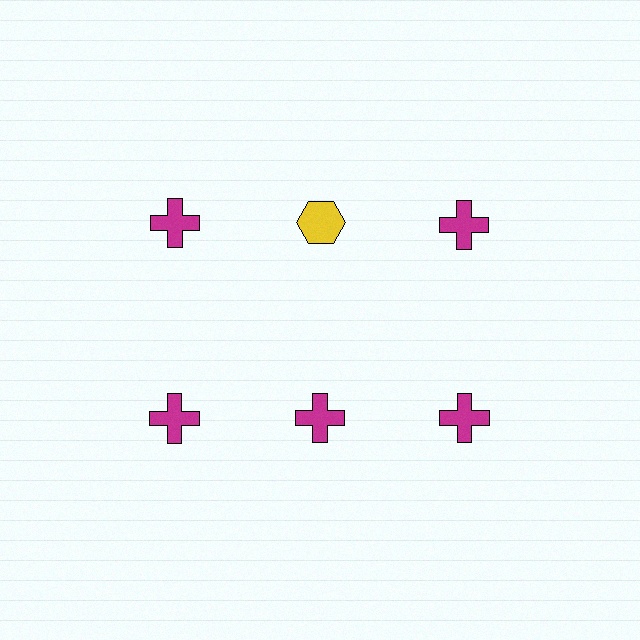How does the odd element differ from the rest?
It differs in both color (yellow instead of magenta) and shape (hexagon instead of cross).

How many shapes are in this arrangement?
There are 6 shapes arranged in a grid pattern.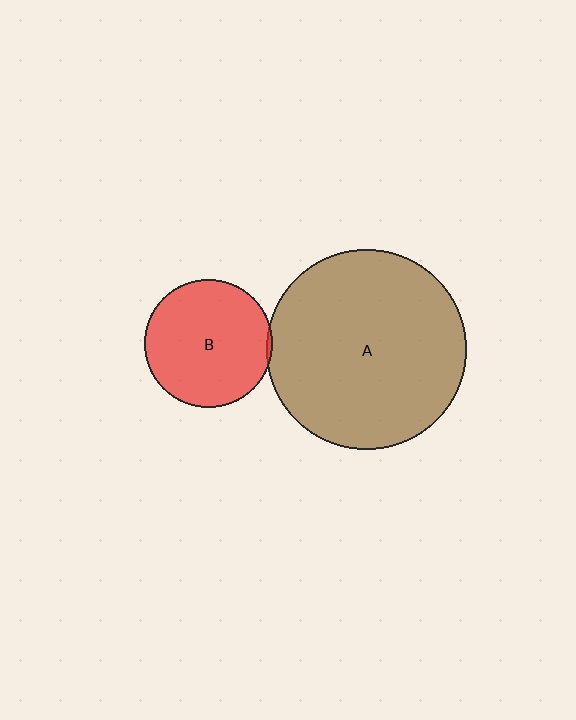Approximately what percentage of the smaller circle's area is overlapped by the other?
Approximately 5%.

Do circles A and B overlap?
Yes.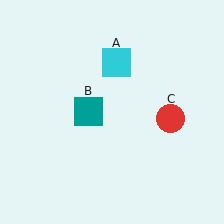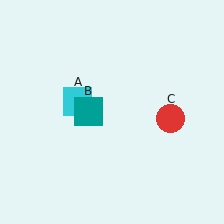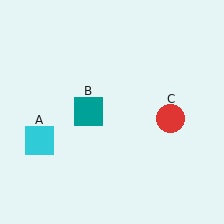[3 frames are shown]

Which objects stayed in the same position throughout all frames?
Teal square (object B) and red circle (object C) remained stationary.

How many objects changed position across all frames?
1 object changed position: cyan square (object A).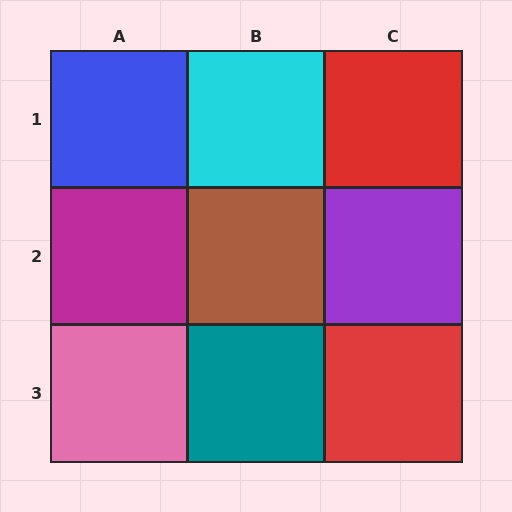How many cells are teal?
1 cell is teal.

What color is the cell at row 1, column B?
Cyan.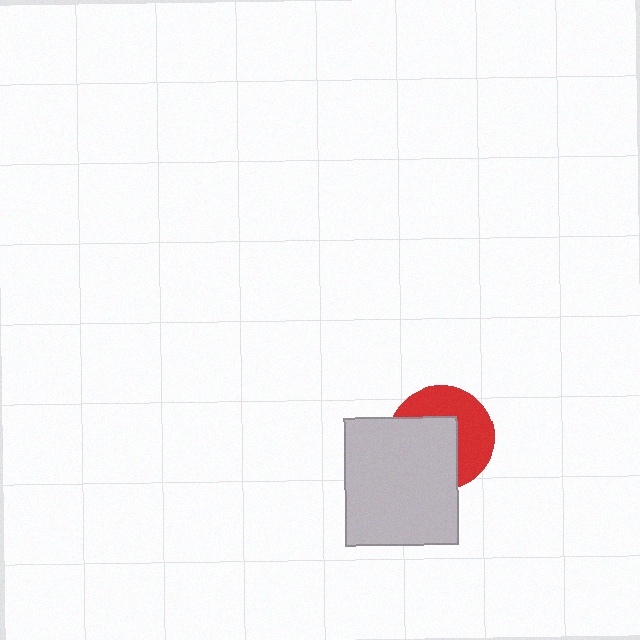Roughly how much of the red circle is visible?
About half of it is visible (roughly 49%).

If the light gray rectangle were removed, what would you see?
You would see the complete red circle.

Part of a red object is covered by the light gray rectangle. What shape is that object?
It is a circle.